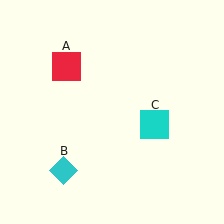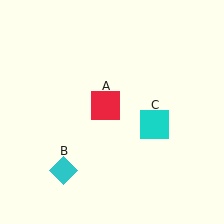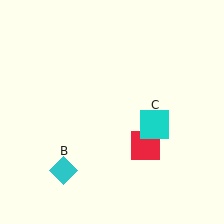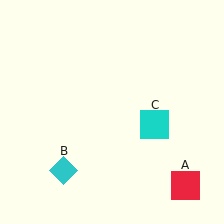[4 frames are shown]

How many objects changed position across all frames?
1 object changed position: red square (object A).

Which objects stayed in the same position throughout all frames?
Cyan diamond (object B) and cyan square (object C) remained stationary.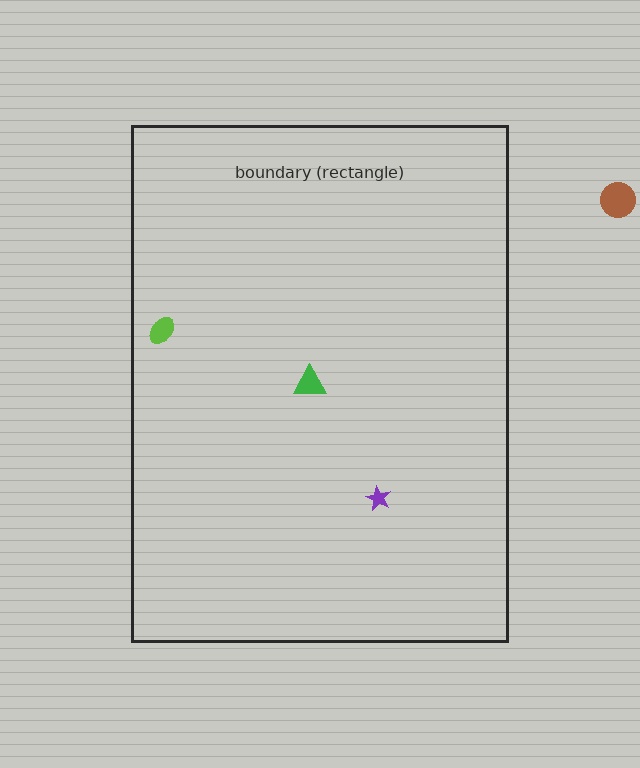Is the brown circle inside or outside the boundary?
Outside.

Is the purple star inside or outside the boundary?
Inside.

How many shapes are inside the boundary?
3 inside, 1 outside.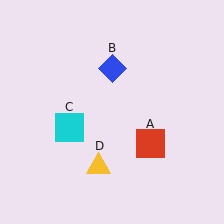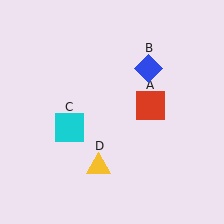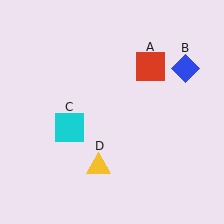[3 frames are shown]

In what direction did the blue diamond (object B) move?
The blue diamond (object B) moved right.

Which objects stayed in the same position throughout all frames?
Cyan square (object C) and yellow triangle (object D) remained stationary.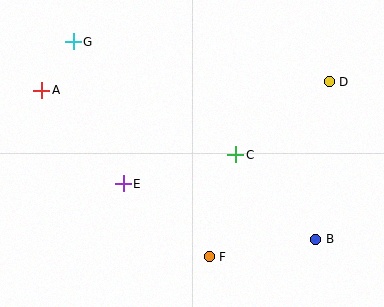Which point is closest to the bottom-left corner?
Point E is closest to the bottom-left corner.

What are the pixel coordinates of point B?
Point B is at (316, 239).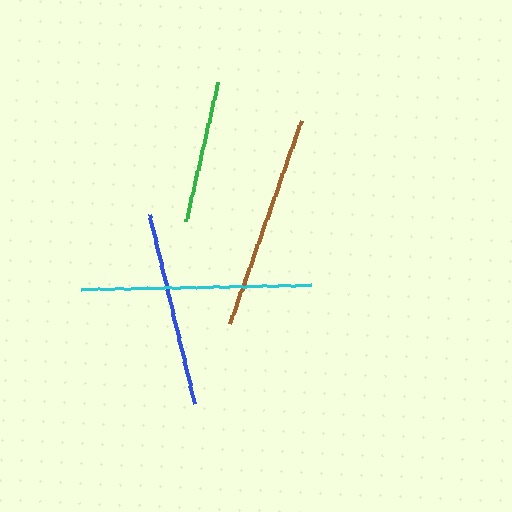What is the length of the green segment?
The green segment is approximately 142 pixels long.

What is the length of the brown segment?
The brown segment is approximately 216 pixels long.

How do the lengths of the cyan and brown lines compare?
The cyan and brown lines are approximately the same length.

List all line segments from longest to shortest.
From longest to shortest: cyan, brown, blue, green.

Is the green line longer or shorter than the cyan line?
The cyan line is longer than the green line.